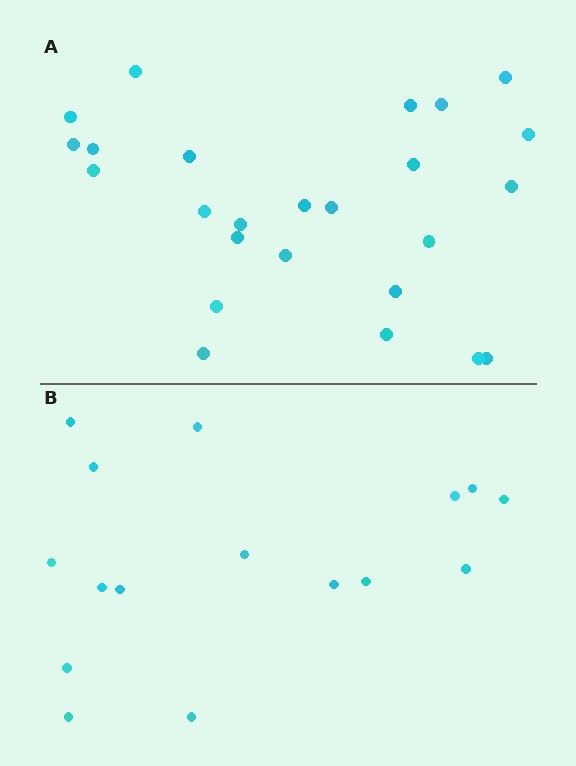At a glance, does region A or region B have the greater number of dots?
Region A (the top region) has more dots.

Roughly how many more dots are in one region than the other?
Region A has roughly 8 or so more dots than region B.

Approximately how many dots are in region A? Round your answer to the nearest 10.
About 20 dots. (The exact count is 25, which rounds to 20.)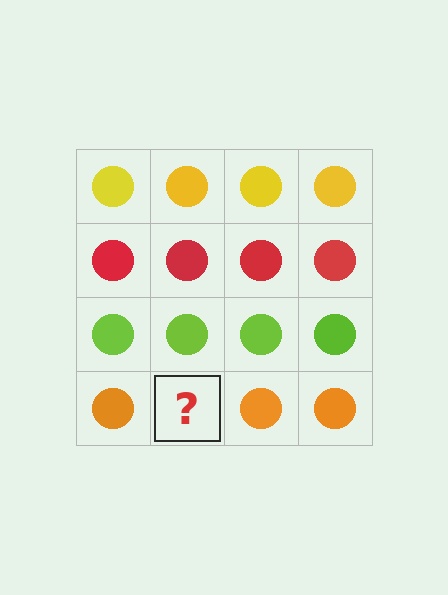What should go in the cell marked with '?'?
The missing cell should contain an orange circle.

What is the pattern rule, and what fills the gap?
The rule is that each row has a consistent color. The gap should be filled with an orange circle.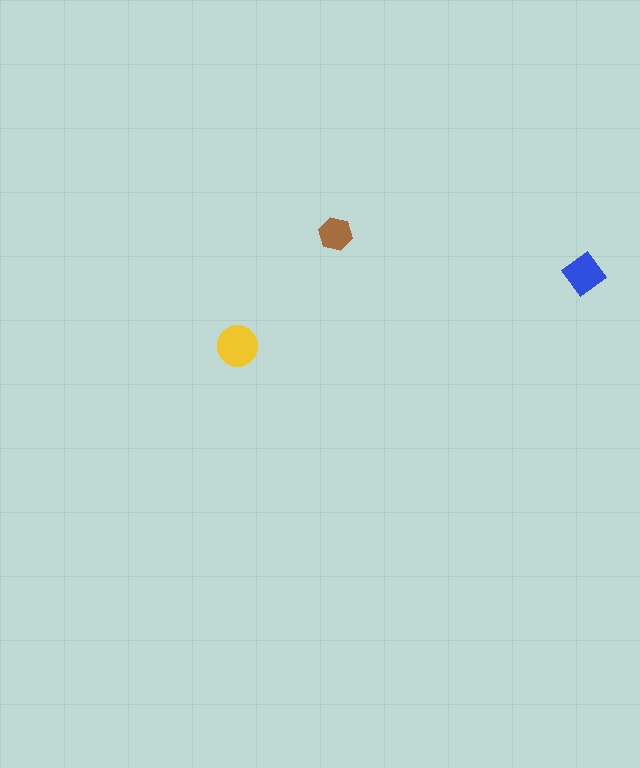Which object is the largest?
The yellow circle.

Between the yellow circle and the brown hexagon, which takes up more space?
The yellow circle.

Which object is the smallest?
The brown hexagon.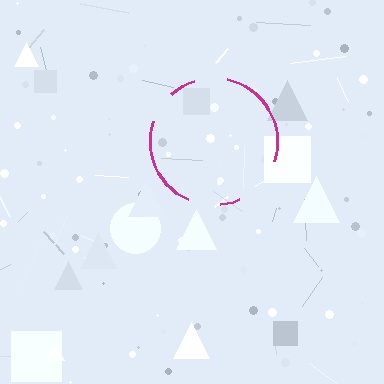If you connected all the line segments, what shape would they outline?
They would outline a circle.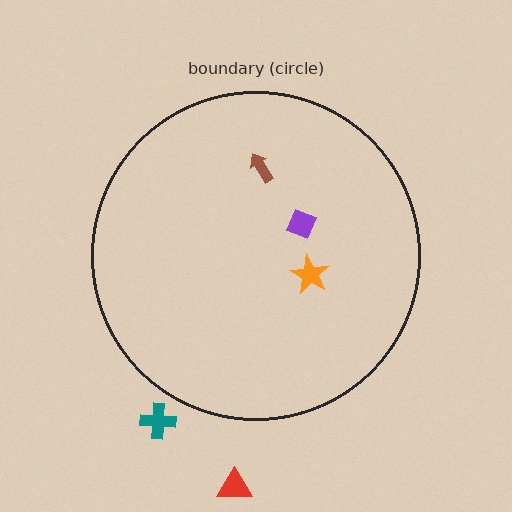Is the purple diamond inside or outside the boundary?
Inside.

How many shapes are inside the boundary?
3 inside, 2 outside.